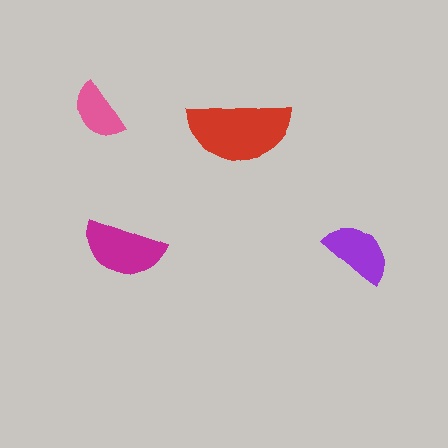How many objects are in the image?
There are 4 objects in the image.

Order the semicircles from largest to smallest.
the red one, the magenta one, the purple one, the pink one.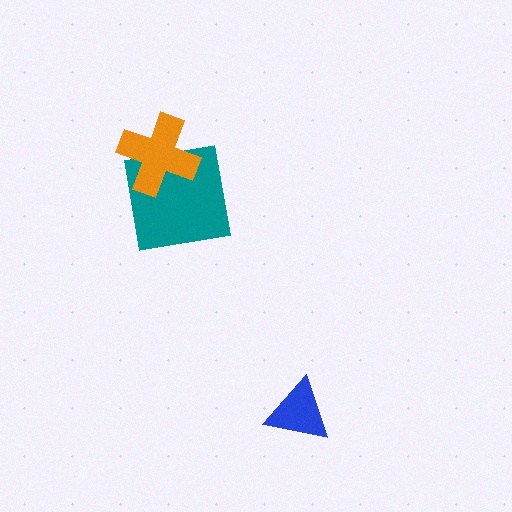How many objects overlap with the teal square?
1 object overlaps with the teal square.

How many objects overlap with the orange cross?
1 object overlaps with the orange cross.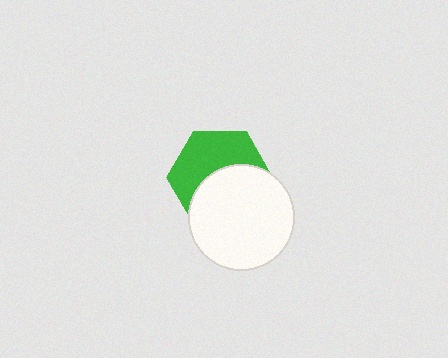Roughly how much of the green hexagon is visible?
About half of it is visible (roughly 50%).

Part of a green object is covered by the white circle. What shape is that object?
It is a hexagon.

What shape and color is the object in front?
The object in front is a white circle.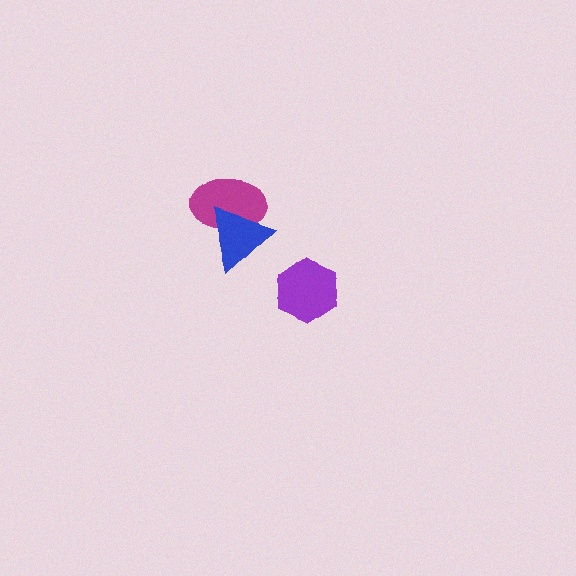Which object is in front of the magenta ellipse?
The blue triangle is in front of the magenta ellipse.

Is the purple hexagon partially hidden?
No, no other shape covers it.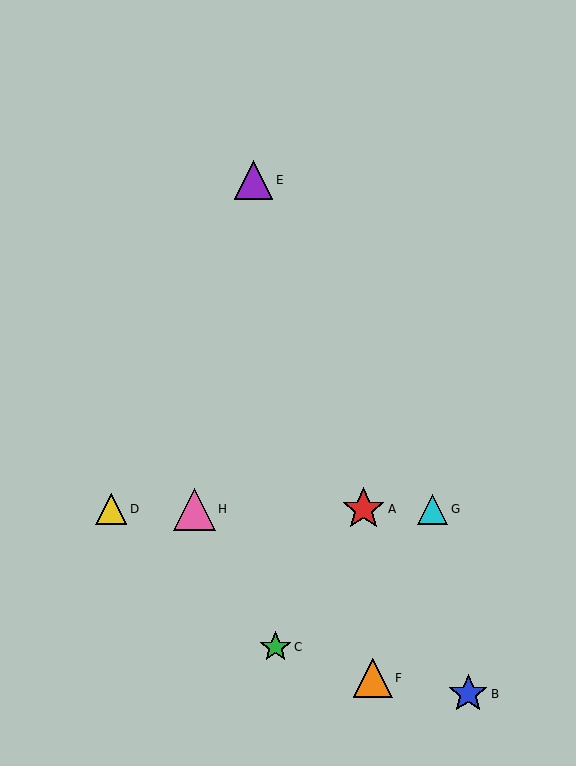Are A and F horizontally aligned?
No, A is at y≈509 and F is at y≈678.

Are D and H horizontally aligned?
Yes, both are at y≈509.